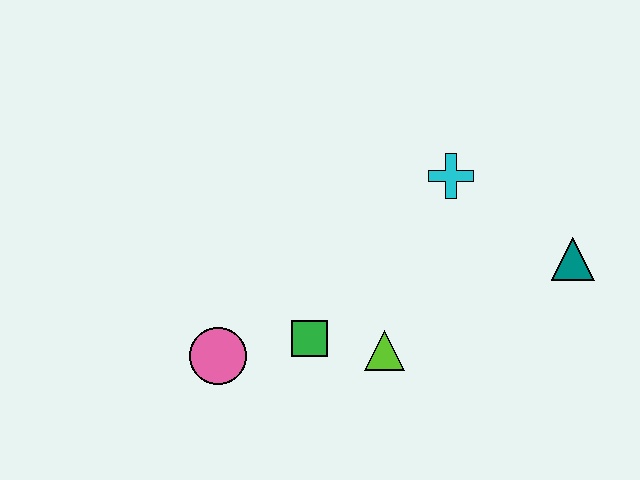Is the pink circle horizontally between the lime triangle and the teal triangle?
No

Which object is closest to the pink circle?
The green square is closest to the pink circle.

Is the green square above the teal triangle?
No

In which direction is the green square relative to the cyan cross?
The green square is below the cyan cross.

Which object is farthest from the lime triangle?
The teal triangle is farthest from the lime triangle.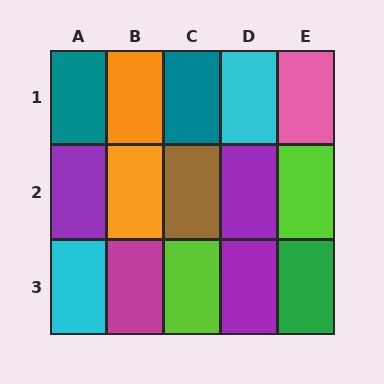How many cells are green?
1 cell is green.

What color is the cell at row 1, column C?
Teal.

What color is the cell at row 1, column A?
Teal.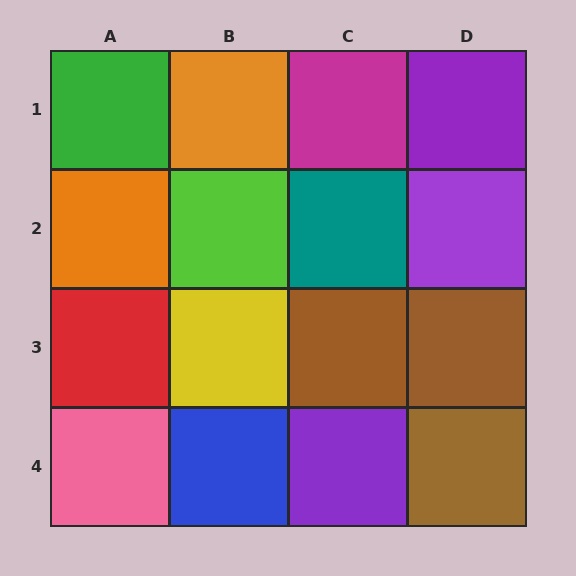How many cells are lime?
1 cell is lime.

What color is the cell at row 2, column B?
Lime.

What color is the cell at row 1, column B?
Orange.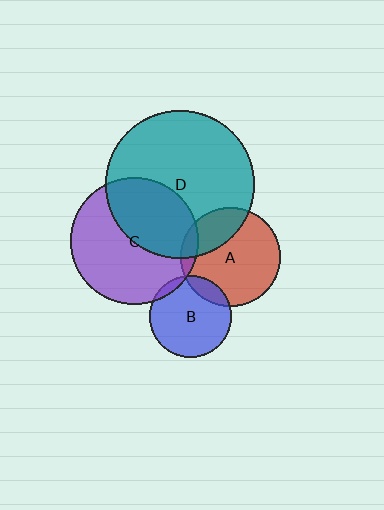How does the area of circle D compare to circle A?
Approximately 2.2 times.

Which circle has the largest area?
Circle D (teal).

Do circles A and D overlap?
Yes.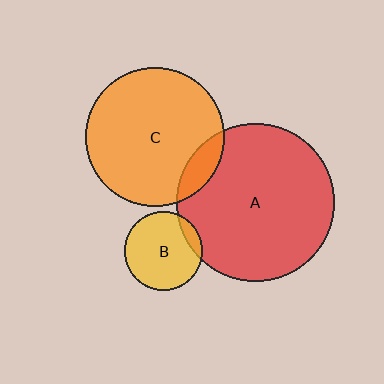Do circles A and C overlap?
Yes.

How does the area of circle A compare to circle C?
Approximately 1.3 times.